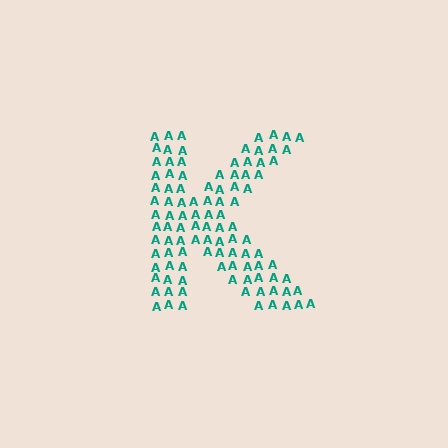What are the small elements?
The small elements are letter A's.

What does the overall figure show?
The overall figure shows the letter K.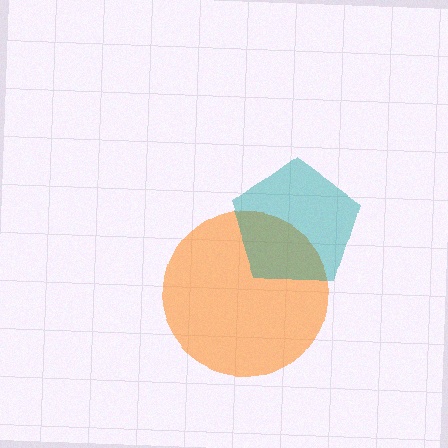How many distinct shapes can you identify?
There are 2 distinct shapes: an orange circle, a teal pentagon.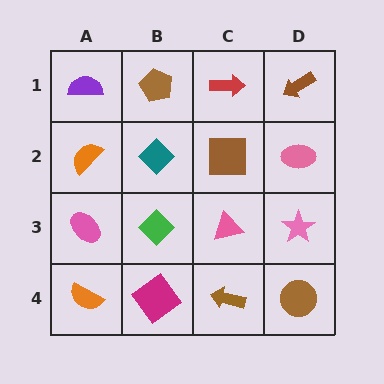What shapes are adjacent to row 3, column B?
A teal diamond (row 2, column B), a magenta diamond (row 4, column B), a pink ellipse (row 3, column A), a pink triangle (row 3, column C).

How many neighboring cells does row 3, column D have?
3.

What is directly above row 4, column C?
A pink triangle.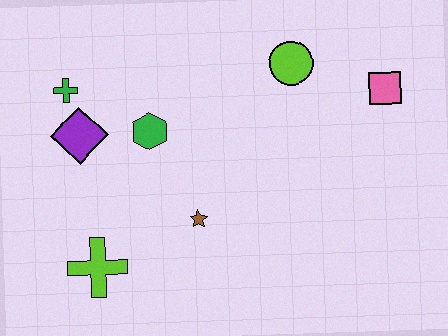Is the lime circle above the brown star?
Yes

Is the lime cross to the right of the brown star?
No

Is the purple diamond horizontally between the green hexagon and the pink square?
No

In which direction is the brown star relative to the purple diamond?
The brown star is to the right of the purple diamond.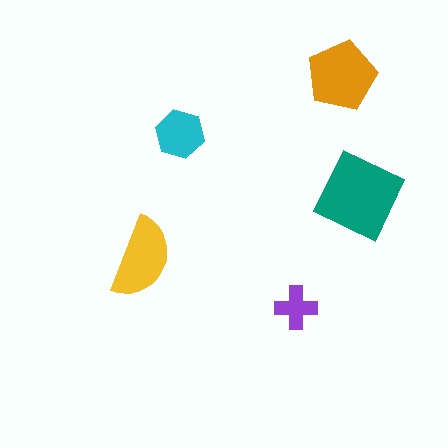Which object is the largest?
The teal square.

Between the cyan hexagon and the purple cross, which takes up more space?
The cyan hexagon.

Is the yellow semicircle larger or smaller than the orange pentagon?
Smaller.